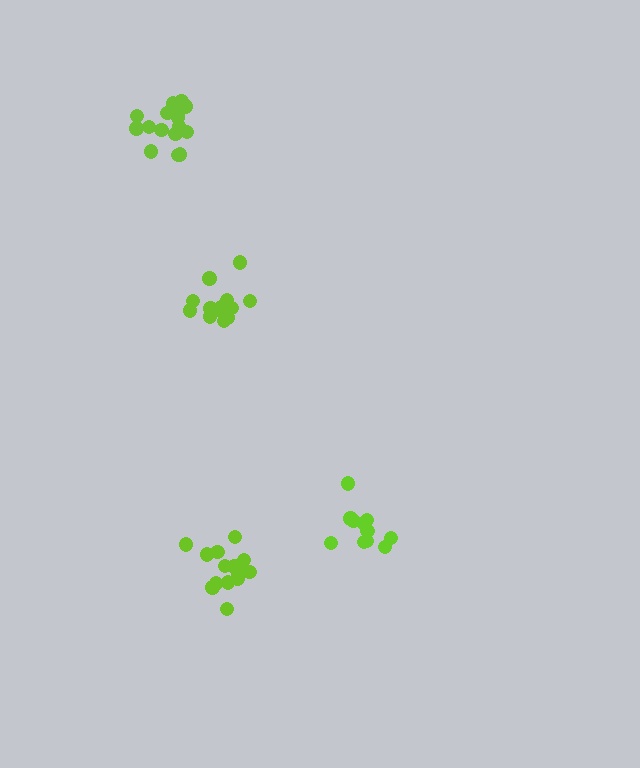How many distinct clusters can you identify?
There are 4 distinct clusters.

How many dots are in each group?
Group 1: 16 dots, Group 2: 15 dots, Group 3: 17 dots, Group 4: 11 dots (59 total).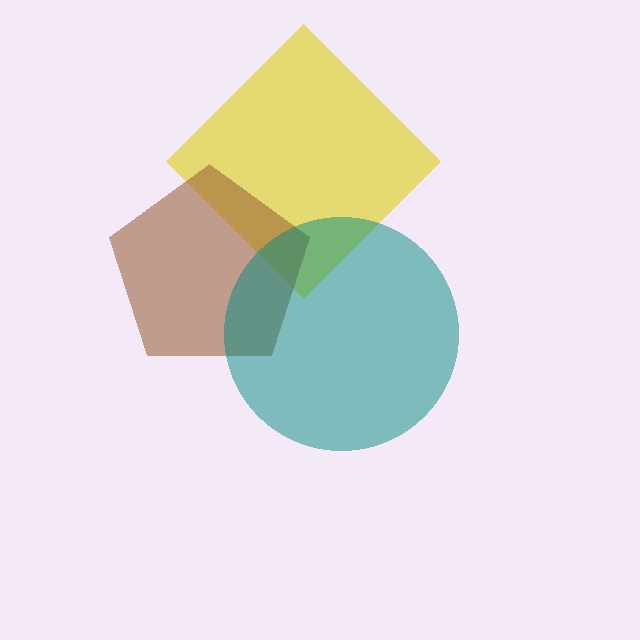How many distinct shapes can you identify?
There are 3 distinct shapes: a yellow diamond, a brown pentagon, a teal circle.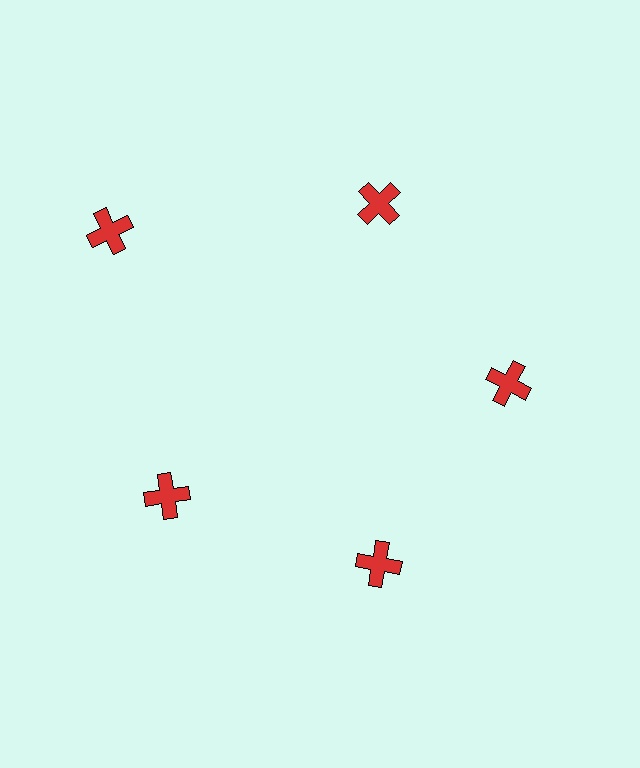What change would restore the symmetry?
The symmetry would be restored by moving it inward, back onto the ring so that all 5 crosses sit at equal angles and equal distance from the center.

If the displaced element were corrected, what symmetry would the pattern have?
It would have 5-fold rotational symmetry — the pattern would map onto itself every 72 degrees.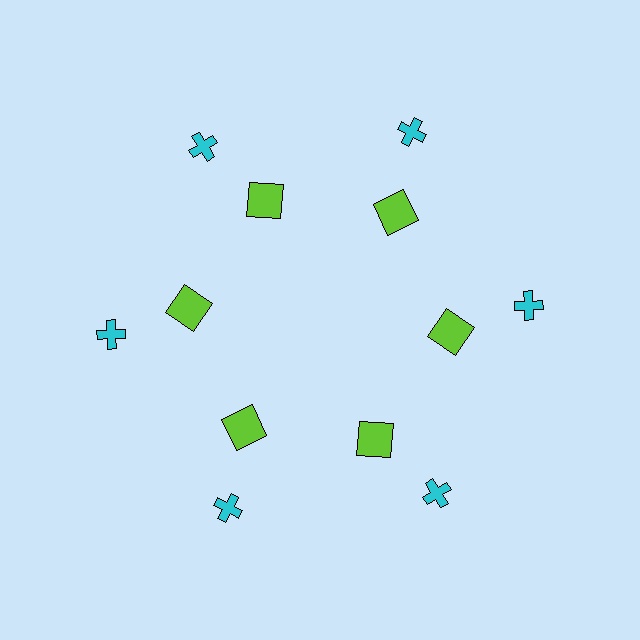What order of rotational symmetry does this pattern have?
This pattern has 6-fold rotational symmetry.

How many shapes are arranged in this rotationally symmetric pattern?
There are 12 shapes, arranged in 6 groups of 2.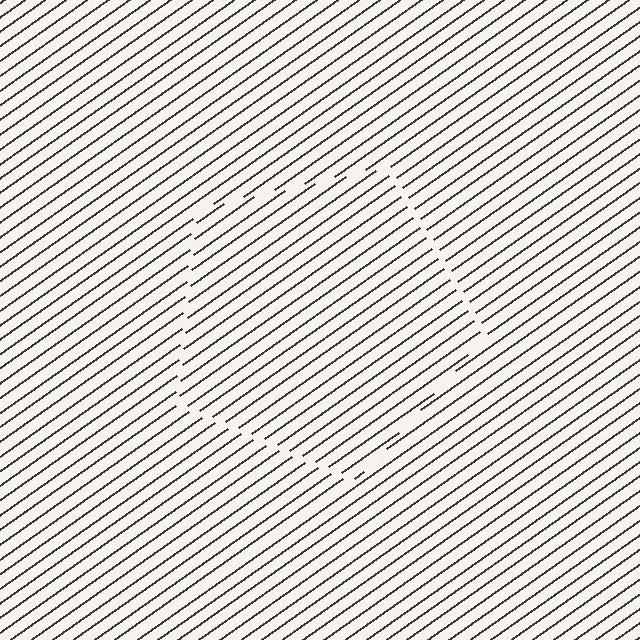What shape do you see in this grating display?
An illusory pentagon. The interior of the shape contains the same grating, shifted by half a period — the contour is defined by the phase discontinuity where line-ends from the inner and outer gratings abut.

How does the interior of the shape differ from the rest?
The interior of the shape contains the same grating, shifted by half a period — the contour is defined by the phase discontinuity where line-ends from the inner and outer gratings abut.